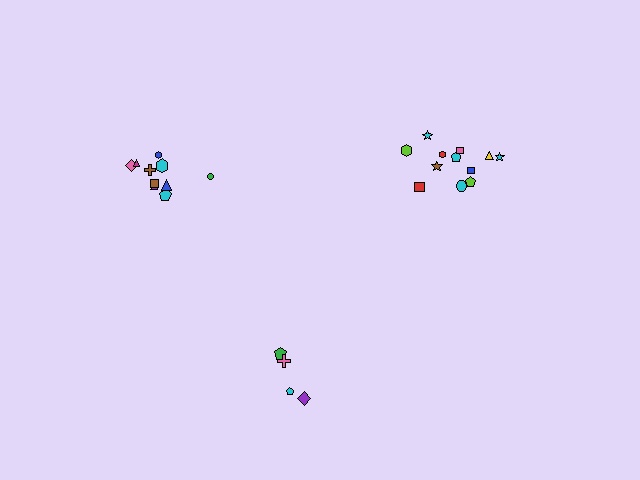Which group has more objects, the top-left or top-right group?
The top-right group.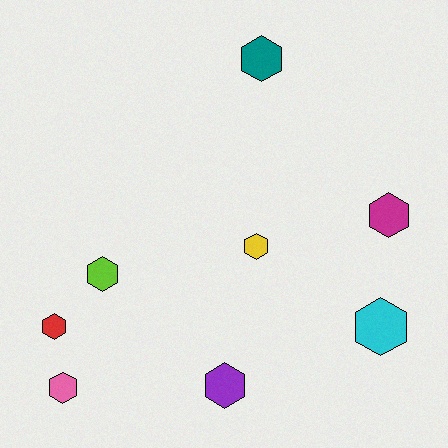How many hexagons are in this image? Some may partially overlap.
There are 8 hexagons.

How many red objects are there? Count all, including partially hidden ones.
There is 1 red object.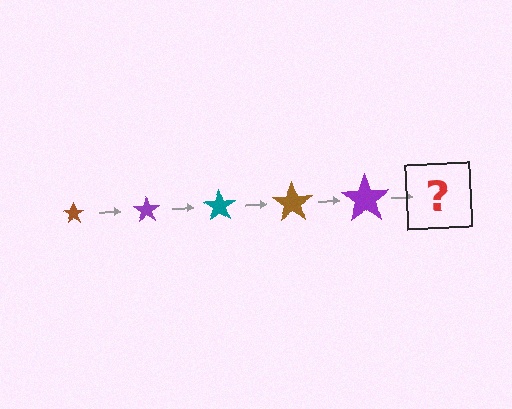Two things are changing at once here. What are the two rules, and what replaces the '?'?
The two rules are that the star grows larger each step and the color cycles through brown, purple, and teal. The '?' should be a teal star, larger than the previous one.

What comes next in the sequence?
The next element should be a teal star, larger than the previous one.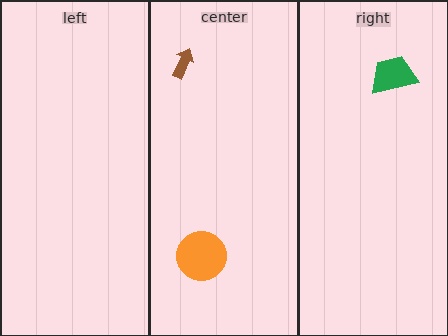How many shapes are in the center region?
2.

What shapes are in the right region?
The green trapezoid.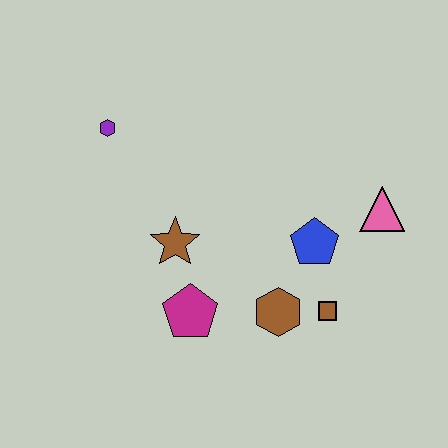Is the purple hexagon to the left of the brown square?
Yes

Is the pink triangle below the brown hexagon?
No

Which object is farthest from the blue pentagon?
The purple hexagon is farthest from the blue pentagon.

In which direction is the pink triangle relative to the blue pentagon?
The pink triangle is to the right of the blue pentagon.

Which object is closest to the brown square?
The brown hexagon is closest to the brown square.